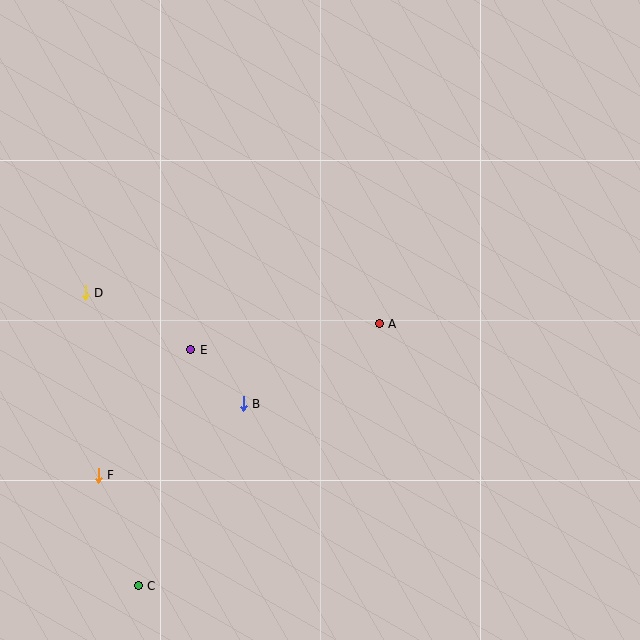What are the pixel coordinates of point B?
Point B is at (243, 404).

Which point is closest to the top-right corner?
Point A is closest to the top-right corner.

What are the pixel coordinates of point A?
Point A is at (379, 324).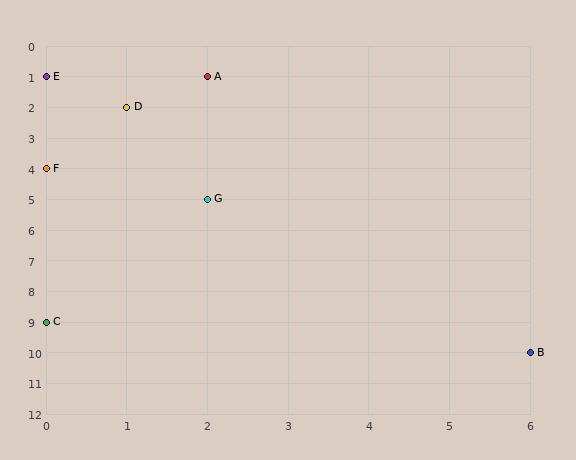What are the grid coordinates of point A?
Point A is at grid coordinates (2, 1).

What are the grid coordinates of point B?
Point B is at grid coordinates (6, 10).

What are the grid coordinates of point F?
Point F is at grid coordinates (0, 4).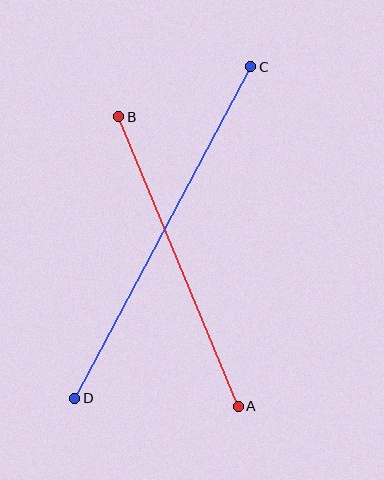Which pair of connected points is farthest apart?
Points C and D are farthest apart.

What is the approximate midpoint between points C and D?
The midpoint is at approximately (163, 232) pixels.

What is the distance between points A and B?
The distance is approximately 313 pixels.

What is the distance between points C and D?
The distance is approximately 375 pixels.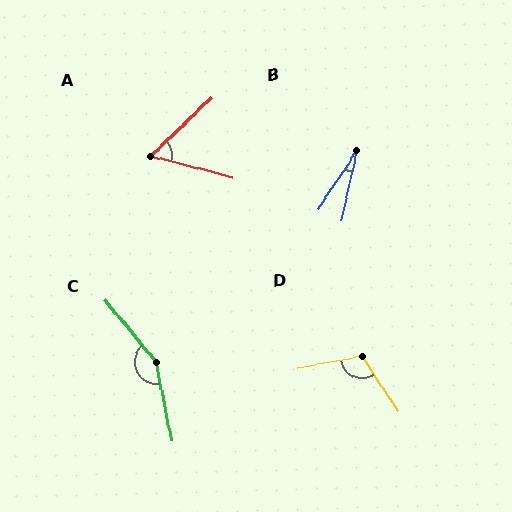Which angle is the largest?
C, at approximately 151 degrees.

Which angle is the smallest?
B, at approximately 21 degrees.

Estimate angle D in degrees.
Approximately 112 degrees.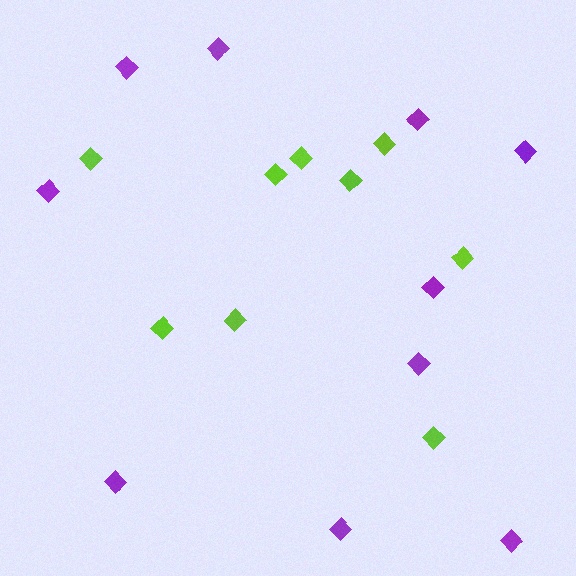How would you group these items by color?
There are 2 groups: one group of purple diamonds (10) and one group of lime diamonds (9).